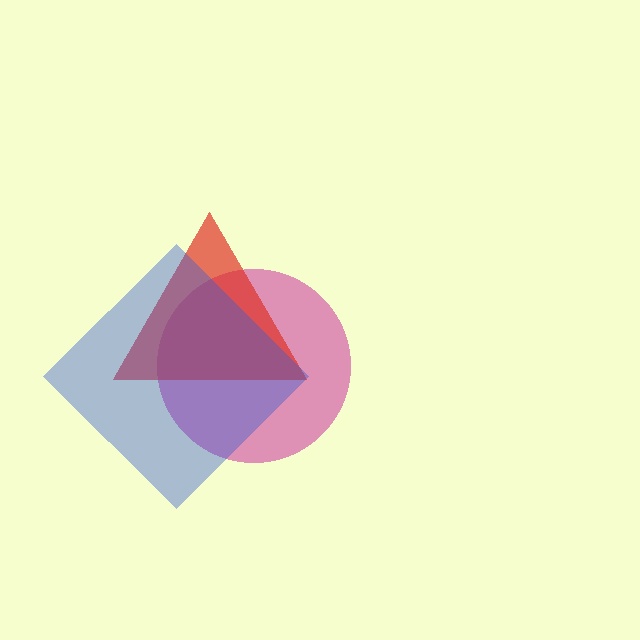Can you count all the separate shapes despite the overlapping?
Yes, there are 3 separate shapes.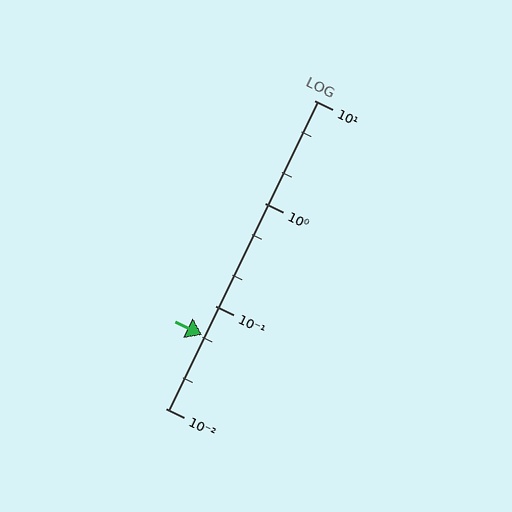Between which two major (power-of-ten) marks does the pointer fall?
The pointer is between 0.01 and 0.1.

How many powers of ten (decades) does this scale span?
The scale spans 3 decades, from 0.01 to 10.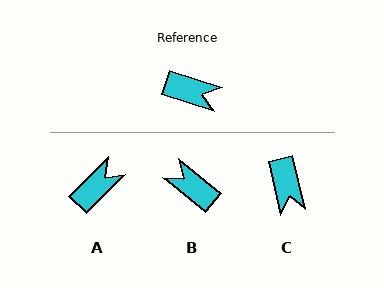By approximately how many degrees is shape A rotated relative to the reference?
Approximately 63 degrees counter-clockwise.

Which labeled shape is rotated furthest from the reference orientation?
B, about 159 degrees away.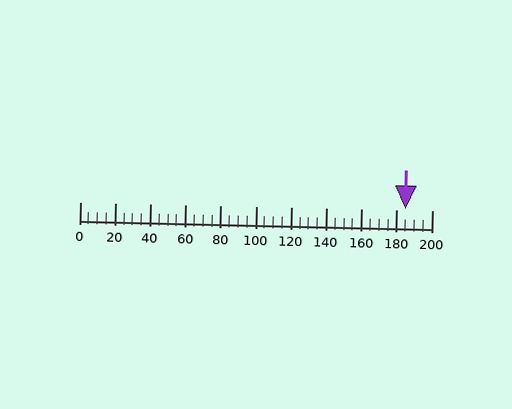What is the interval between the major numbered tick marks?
The major tick marks are spaced 20 units apart.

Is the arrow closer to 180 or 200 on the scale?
The arrow is closer to 180.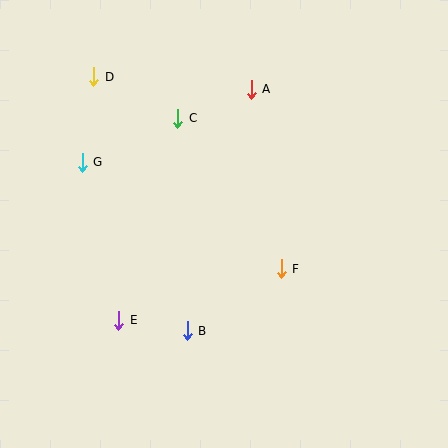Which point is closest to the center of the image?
Point F at (281, 269) is closest to the center.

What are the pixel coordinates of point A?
Point A is at (251, 89).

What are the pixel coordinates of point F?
Point F is at (281, 269).